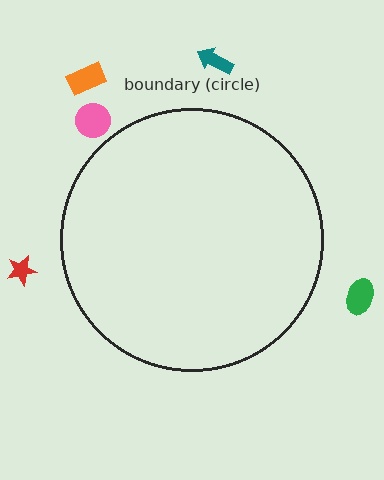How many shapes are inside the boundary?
0 inside, 5 outside.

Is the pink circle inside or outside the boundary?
Outside.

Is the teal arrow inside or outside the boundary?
Outside.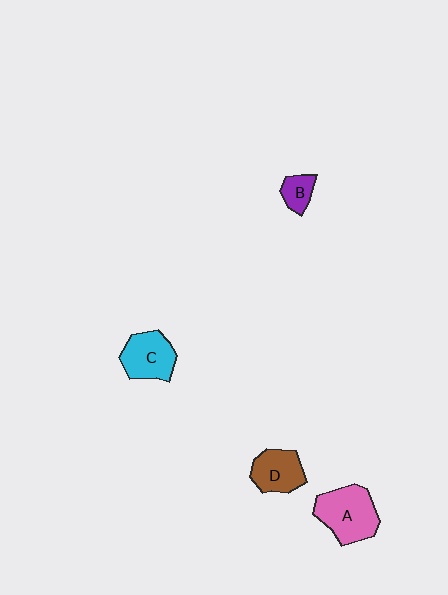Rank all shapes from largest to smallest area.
From largest to smallest: A (pink), C (cyan), D (brown), B (purple).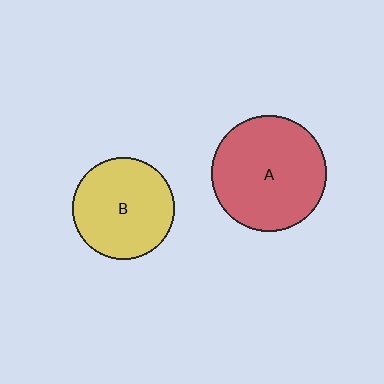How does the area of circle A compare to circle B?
Approximately 1.3 times.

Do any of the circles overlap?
No, none of the circles overlap.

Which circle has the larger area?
Circle A (red).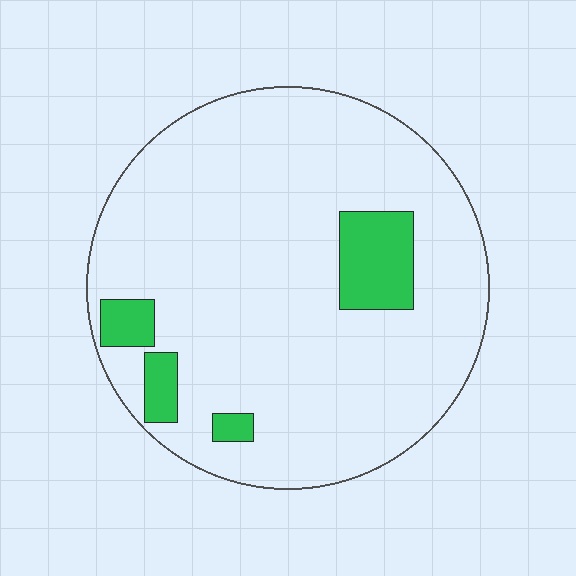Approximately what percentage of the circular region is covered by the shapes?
Approximately 10%.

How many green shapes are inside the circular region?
4.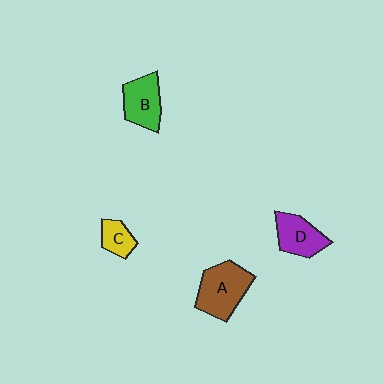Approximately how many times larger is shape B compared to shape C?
Approximately 1.7 times.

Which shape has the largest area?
Shape A (brown).